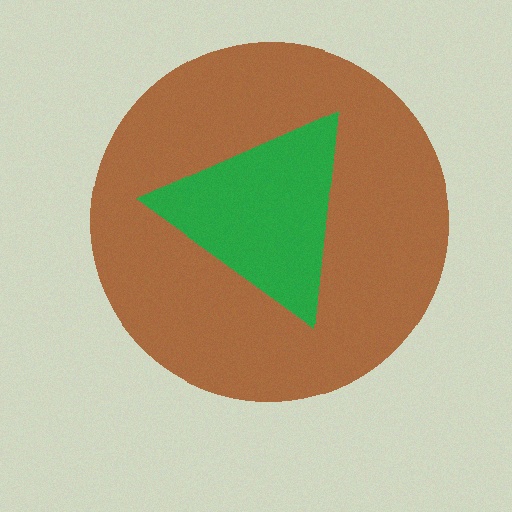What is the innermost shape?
The green triangle.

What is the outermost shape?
The brown circle.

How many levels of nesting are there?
2.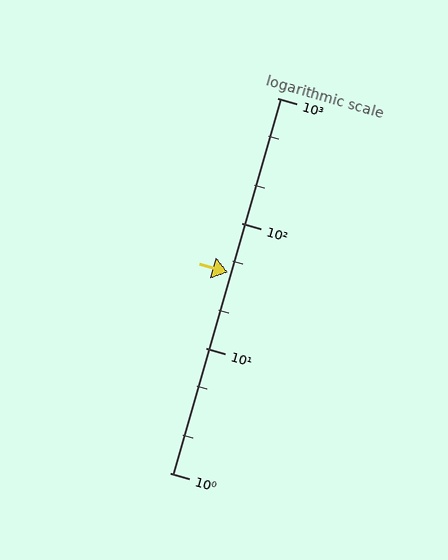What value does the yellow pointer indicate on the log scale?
The pointer indicates approximately 40.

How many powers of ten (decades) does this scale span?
The scale spans 3 decades, from 1 to 1000.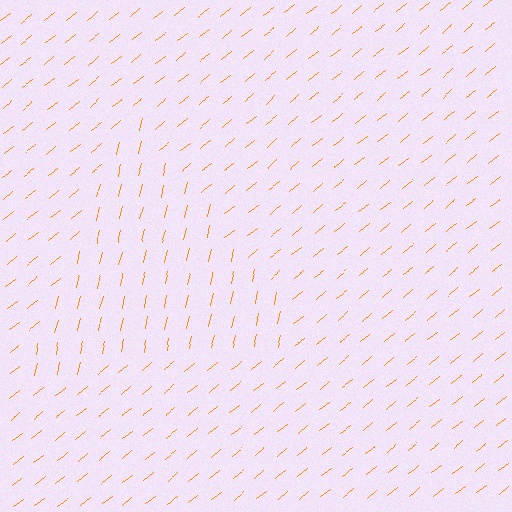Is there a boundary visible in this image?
Yes, there is a texture boundary formed by a change in line orientation.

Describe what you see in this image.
The image is filled with small orange line segments. A triangle region in the image has lines oriented differently from the surrounding lines, creating a visible texture boundary.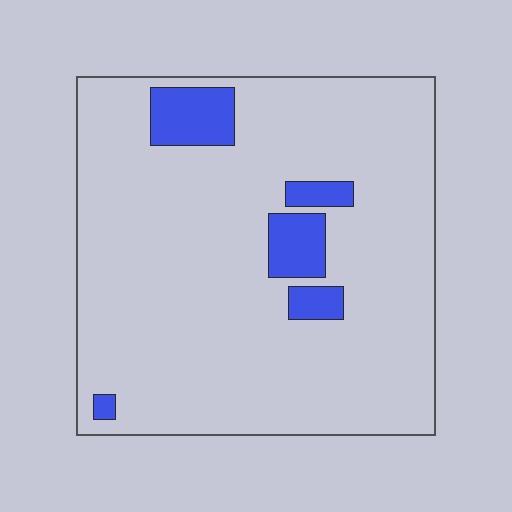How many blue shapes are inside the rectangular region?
5.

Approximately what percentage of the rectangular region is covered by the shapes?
Approximately 10%.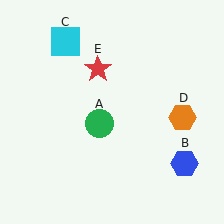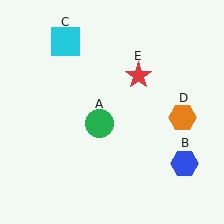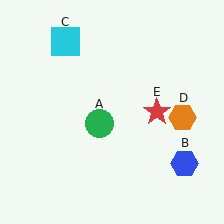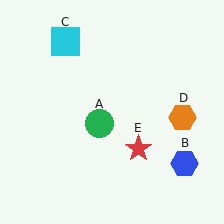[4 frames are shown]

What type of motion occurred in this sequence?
The red star (object E) rotated clockwise around the center of the scene.